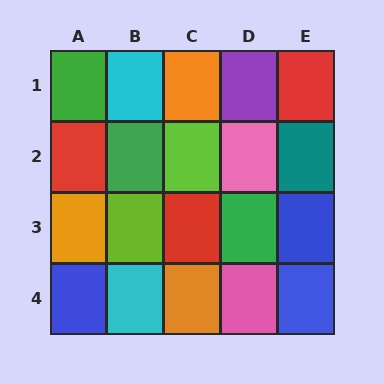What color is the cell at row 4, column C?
Orange.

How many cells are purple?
1 cell is purple.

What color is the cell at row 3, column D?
Green.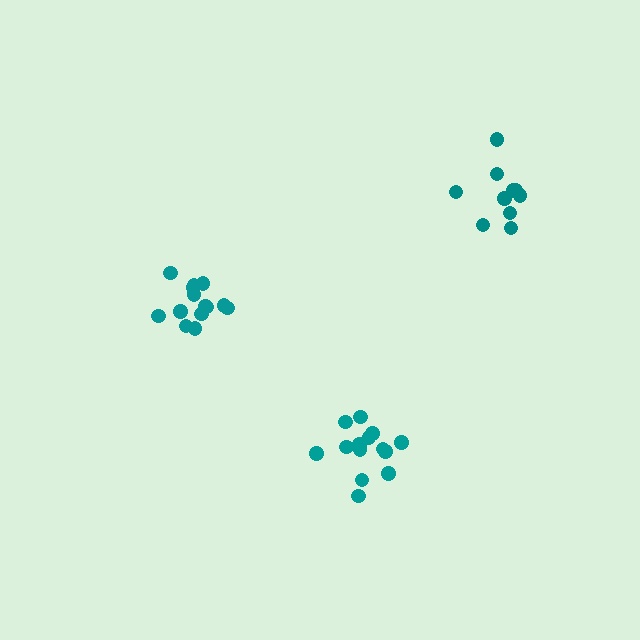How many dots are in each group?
Group 1: 14 dots, Group 2: 10 dots, Group 3: 14 dots (38 total).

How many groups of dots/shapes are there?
There are 3 groups.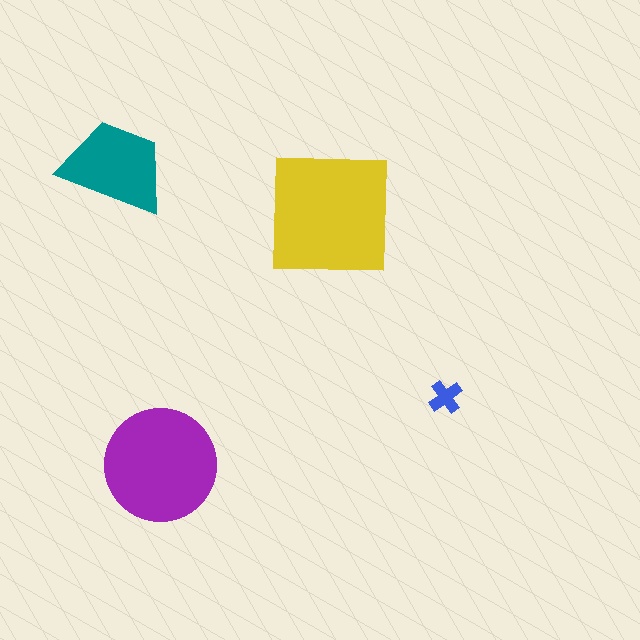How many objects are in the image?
There are 4 objects in the image.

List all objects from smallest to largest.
The blue cross, the teal trapezoid, the purple circle, the yellow square.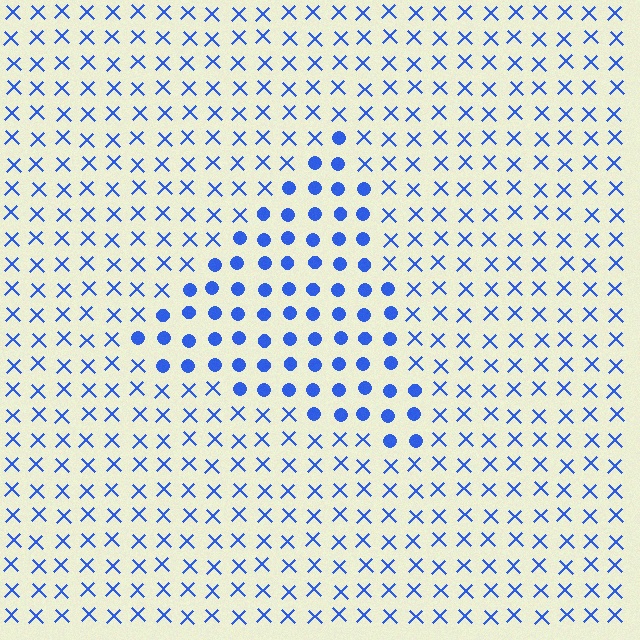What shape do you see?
I see a triangle.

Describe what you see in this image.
The image is filled with small blue elements arranged in a uniform grid. A triangle-shaped region contains circles, while the surrounding area contains X marks. The boundary is defined purely by the change in element shape.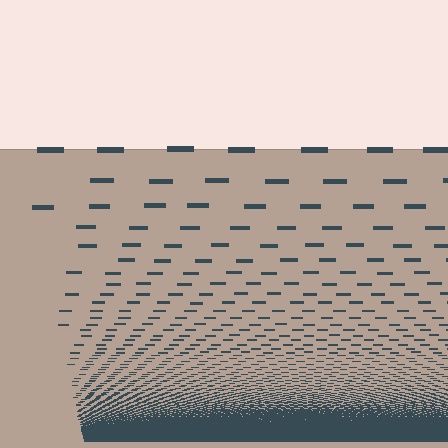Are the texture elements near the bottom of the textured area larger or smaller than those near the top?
Smaller. The gradient is inverted — elements near the bottom are smaller and denser.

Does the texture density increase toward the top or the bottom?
Density increases toward the bottom.